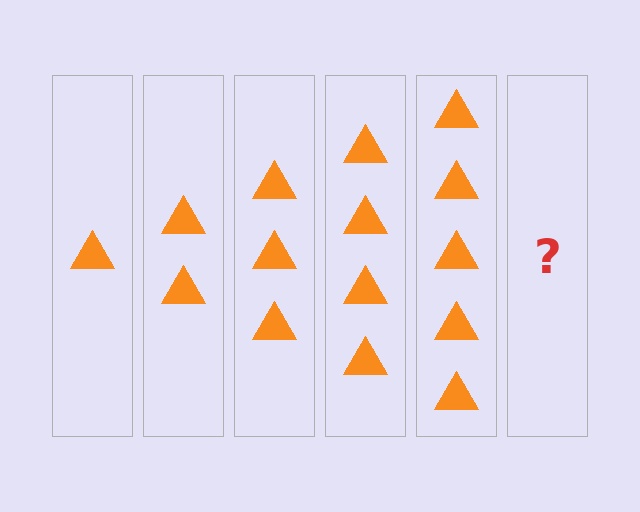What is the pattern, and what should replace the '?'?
The pattern is that each step adds one more triangle. The '?' should be 6 triangles.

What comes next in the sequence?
The next element should be 6 triangles.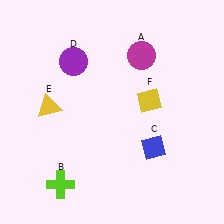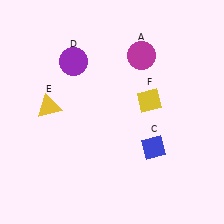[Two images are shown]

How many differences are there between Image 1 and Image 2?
There is 1 difference between the two images.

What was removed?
The lime cross (B) was removed in Image 2.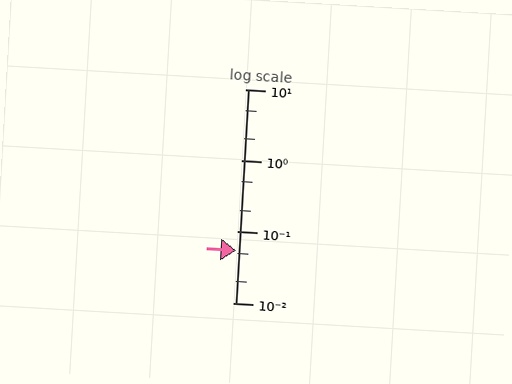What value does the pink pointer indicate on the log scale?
The pointer indicates approximately 0.055.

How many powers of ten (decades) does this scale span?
The scale spans 3 decades, from 0.01 to 10.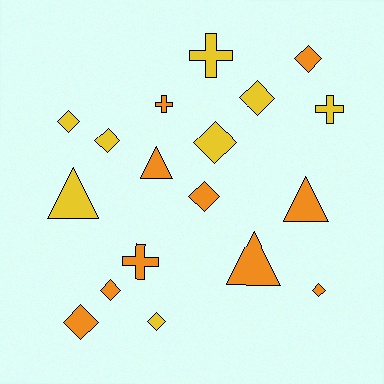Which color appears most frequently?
Orange, with 10 objects.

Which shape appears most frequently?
Diamond, with 10 objects.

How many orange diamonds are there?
There are 5 orange diamonds.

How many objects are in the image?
There are 18 objects.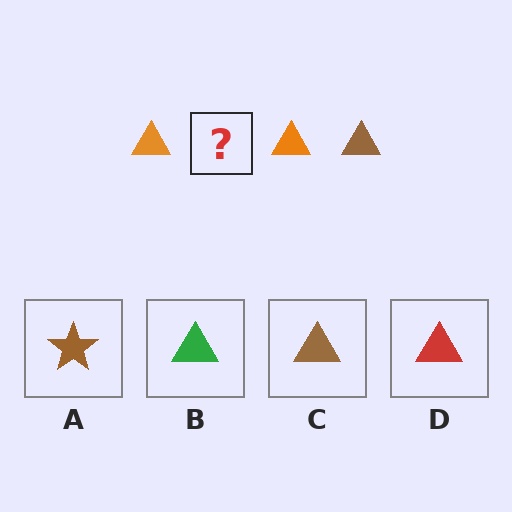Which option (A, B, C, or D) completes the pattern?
C.